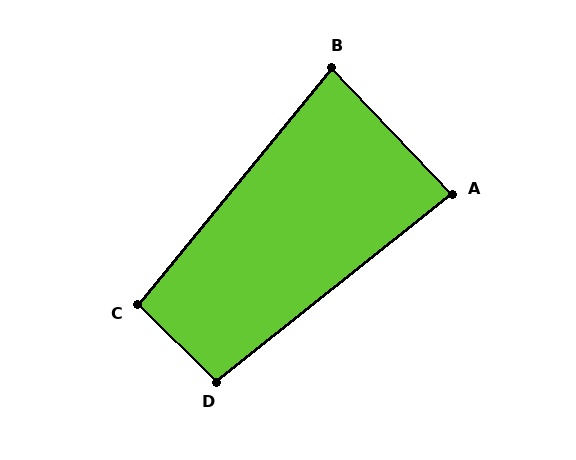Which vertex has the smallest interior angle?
B, at approximately 83 degrees.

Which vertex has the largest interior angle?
D, at approximately 97 degrees.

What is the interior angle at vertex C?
Approximately 95 degrees (obtuse).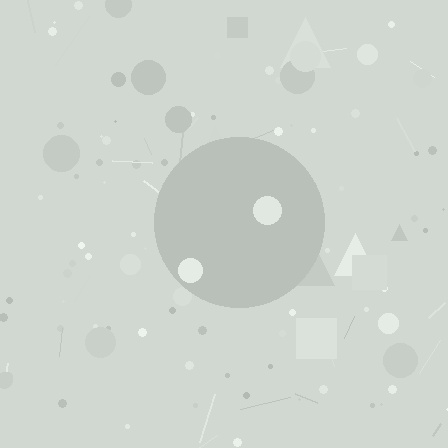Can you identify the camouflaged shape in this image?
The camouflaged shape is a circle.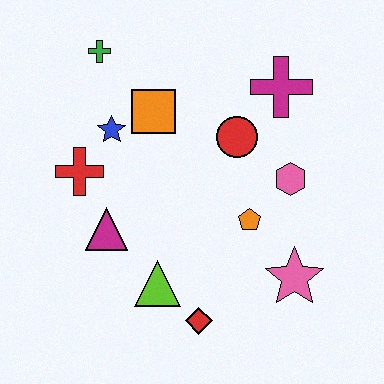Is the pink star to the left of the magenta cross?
No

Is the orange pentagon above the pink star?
Yes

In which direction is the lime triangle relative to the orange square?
The lime triangle is below the orange square.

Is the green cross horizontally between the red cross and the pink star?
Yes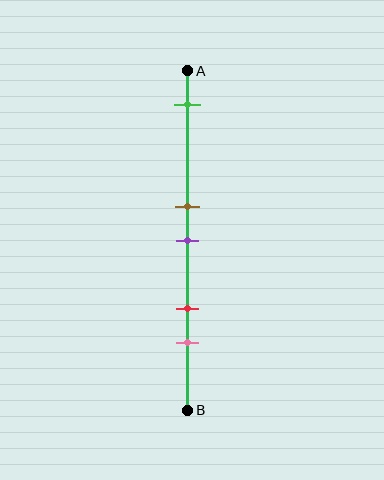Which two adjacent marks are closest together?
The brown and purple marks are the closest adjacent pair.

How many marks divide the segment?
There are 5 marks dividing the segment.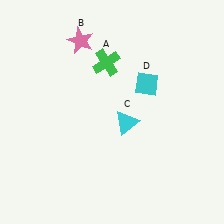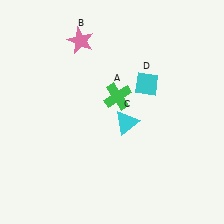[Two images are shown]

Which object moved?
The green cross (A) moved down.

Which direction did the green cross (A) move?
The green cross (A) moved down.